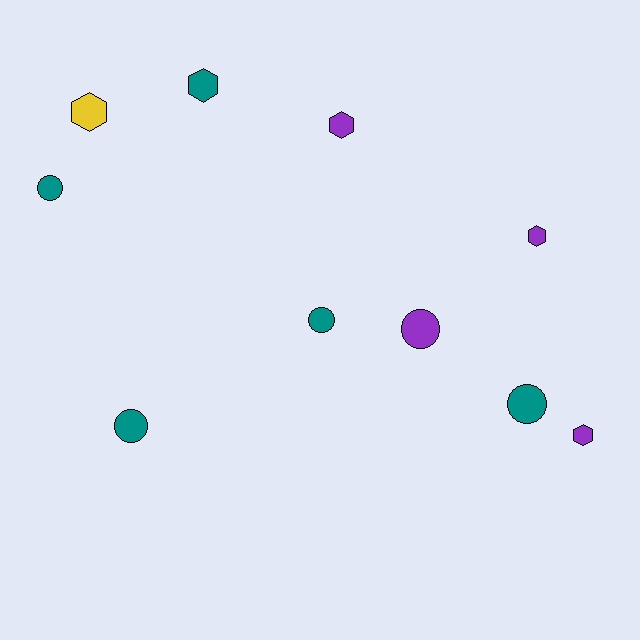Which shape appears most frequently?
Hexagon, with 5 objects.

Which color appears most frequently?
Teal, with 5 objects.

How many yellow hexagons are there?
There is 1 yellow hexagon.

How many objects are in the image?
There are 10 objects.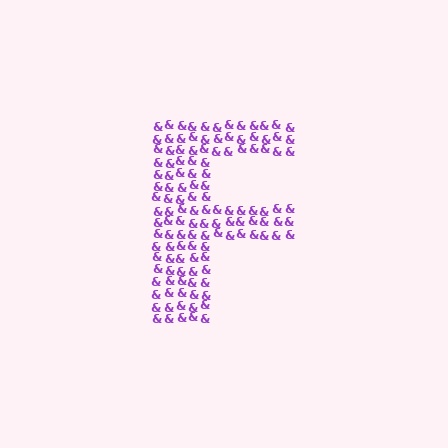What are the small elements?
The small elements are ampersands.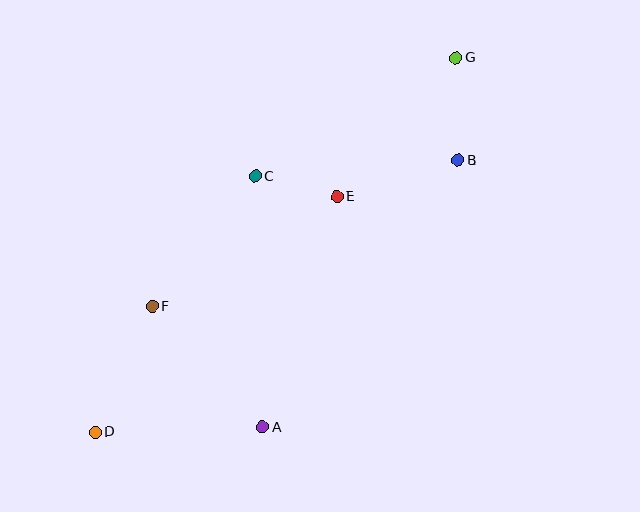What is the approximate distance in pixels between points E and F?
The distance between E and F is approximately 215 pixels.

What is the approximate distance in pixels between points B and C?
The distance between B and C is approximately 204 pixels.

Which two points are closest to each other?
Points C and E are closest to each other.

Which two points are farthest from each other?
Points D and G are farthest from each other.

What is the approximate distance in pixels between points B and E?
The distance between B and E is approximately 126 pixels.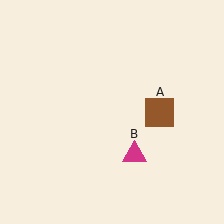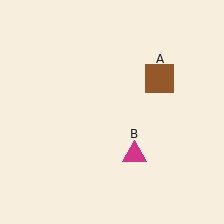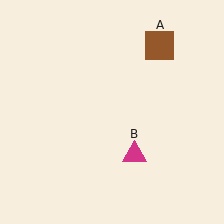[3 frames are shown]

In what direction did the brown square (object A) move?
The brown square (object A) moved up.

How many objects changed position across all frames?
1 object changed position: brown square (object A).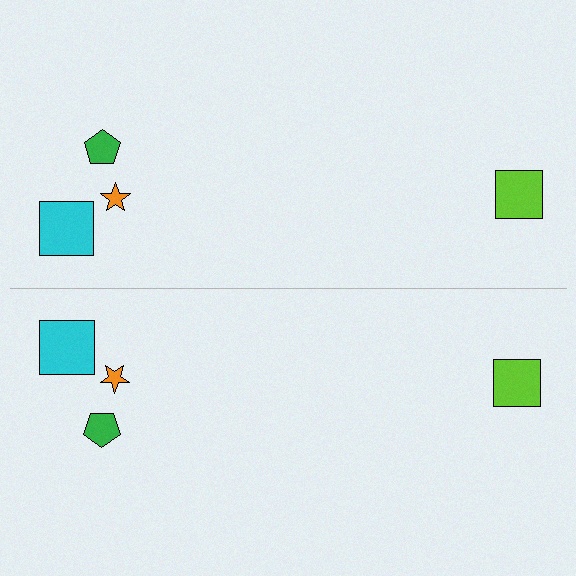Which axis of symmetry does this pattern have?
The pattern has a horizontal axis of symmetry running through the center of the image.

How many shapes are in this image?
There are 8 shapes in this image.